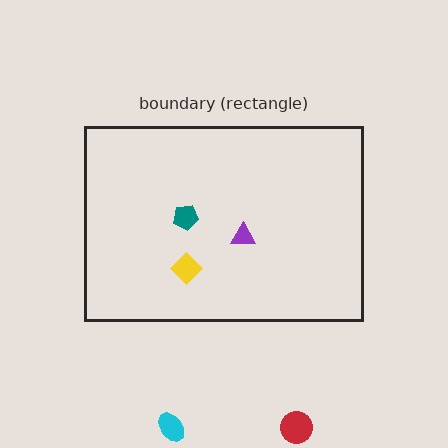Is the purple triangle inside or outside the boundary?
Inside.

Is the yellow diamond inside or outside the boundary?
Inside.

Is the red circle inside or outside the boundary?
Outside.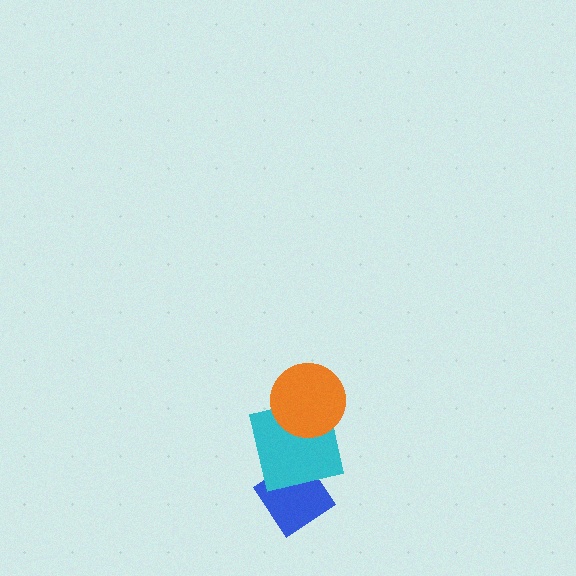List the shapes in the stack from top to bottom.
From top to bottom: the orange circle, the cyan square, the blue diamond.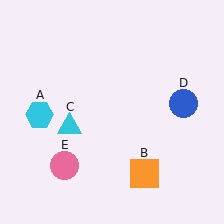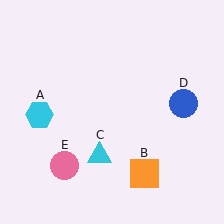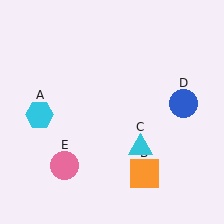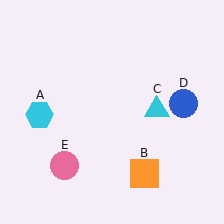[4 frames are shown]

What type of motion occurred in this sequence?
The cyan triangle (object C) rotated counterclockwise around the center of the scene.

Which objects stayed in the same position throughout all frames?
Cyan hexagon (object A) and orange square (object B) and blue circle (object D) and pink circle (object E) remained stationary.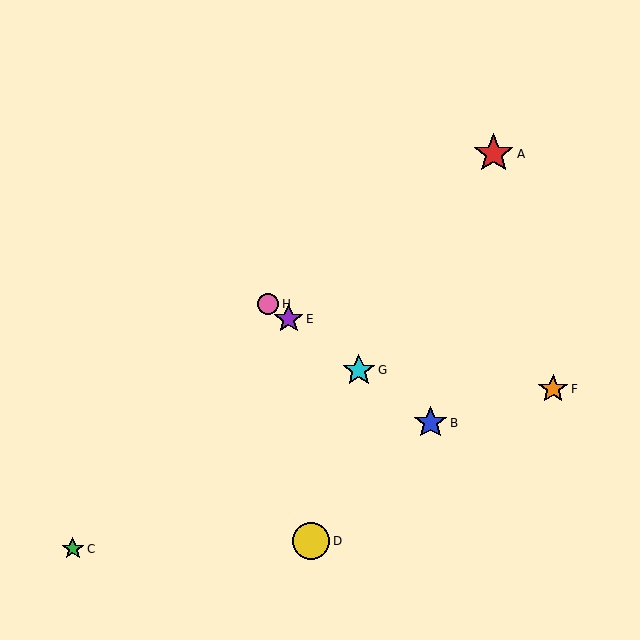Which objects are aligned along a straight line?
Objects B, E, G, H are aligned along a straight line.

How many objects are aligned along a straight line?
4 objects (B, E, G, H) are aligned along a straight line.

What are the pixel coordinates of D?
Object D is at (311, 541).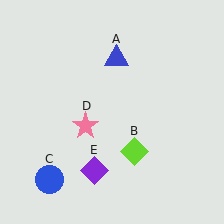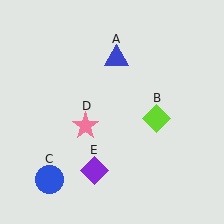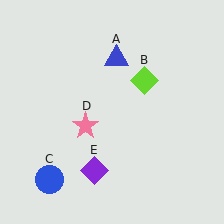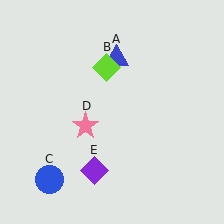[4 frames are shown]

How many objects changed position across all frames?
1 object changed position: lime diamond (object B).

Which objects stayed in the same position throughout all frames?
Blue triangle (object A) and blue circle (object C) and pink star (object D) and purple diamond (object E) remained stationary.